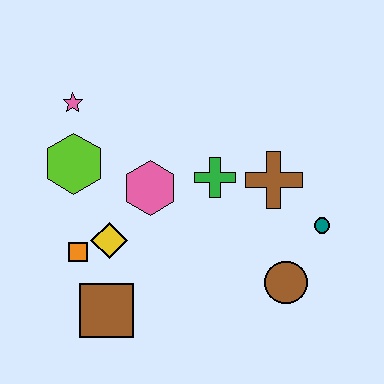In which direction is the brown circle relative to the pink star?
The brown circle is to the right of the pink star.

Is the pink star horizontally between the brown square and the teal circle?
No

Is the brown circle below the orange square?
Yes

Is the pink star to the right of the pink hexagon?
No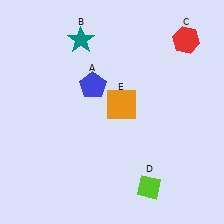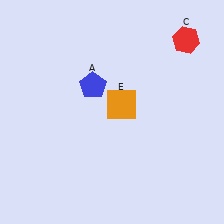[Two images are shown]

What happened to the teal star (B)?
The teal star (B) was removed in Image 2. It was in the top-left area of Image 1.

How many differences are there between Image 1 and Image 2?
There are 2 differences between the two images.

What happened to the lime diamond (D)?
The lime diamond (D) was removed in Image 2. It was in the bottom-right area of Image 1.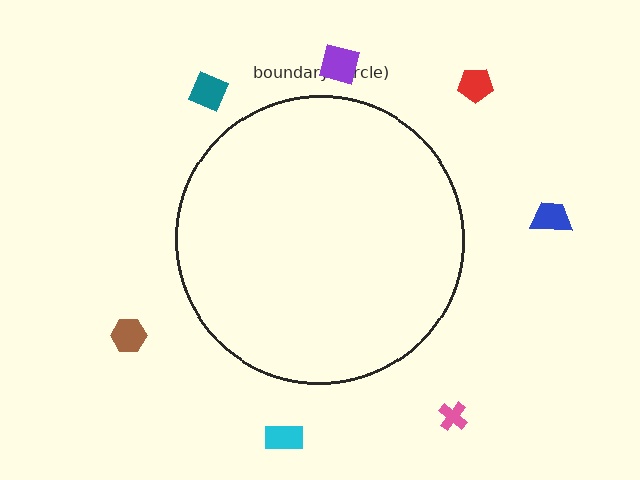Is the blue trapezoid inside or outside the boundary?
Outside.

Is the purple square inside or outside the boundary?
Outside.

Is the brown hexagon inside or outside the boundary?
Outside.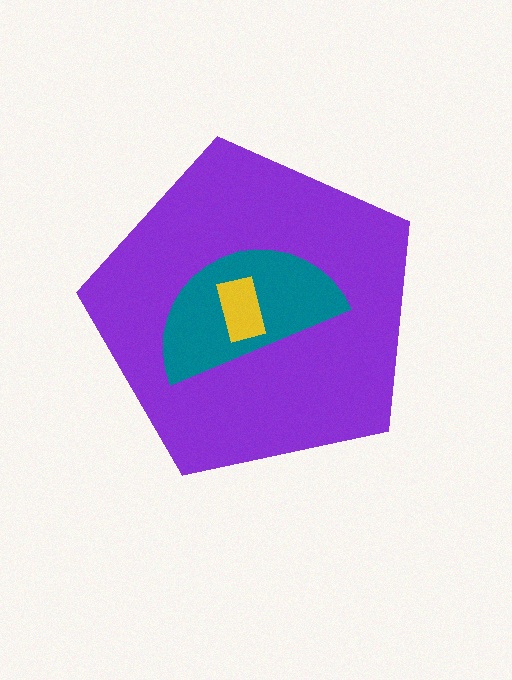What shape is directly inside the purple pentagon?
The teal semicircle.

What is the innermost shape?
The yellow rectangle.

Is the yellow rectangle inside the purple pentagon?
Yes.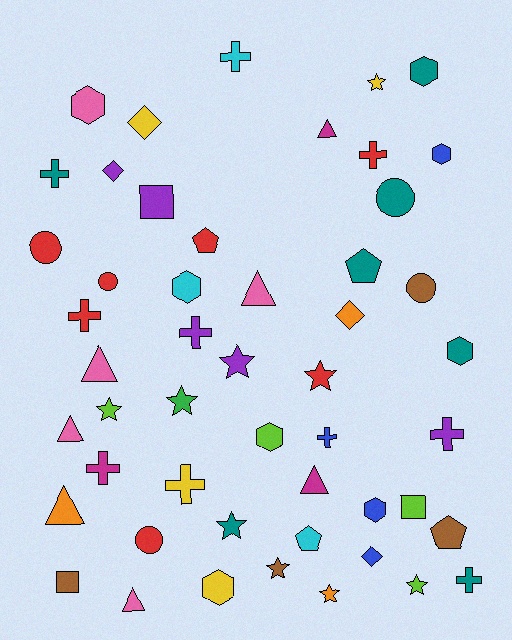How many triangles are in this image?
There are 7 triangles.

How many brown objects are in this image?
There are 4 brown objects.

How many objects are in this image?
There are 50 objects.